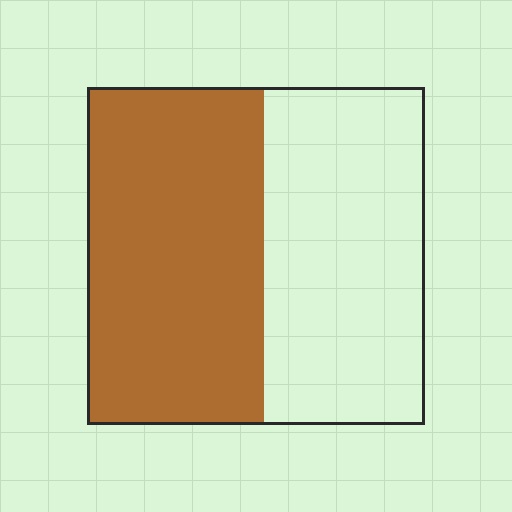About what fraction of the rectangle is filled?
About one half (1/2).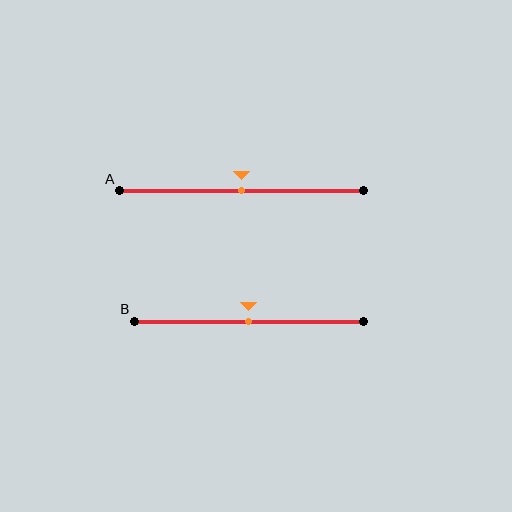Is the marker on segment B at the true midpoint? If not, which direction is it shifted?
Yes, the marker on segment B is at the true midpoint.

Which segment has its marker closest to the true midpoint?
Segment A has its marker closest to the true midpoint.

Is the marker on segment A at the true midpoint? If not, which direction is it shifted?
Yes, the marker on segment A is at the true midpoint.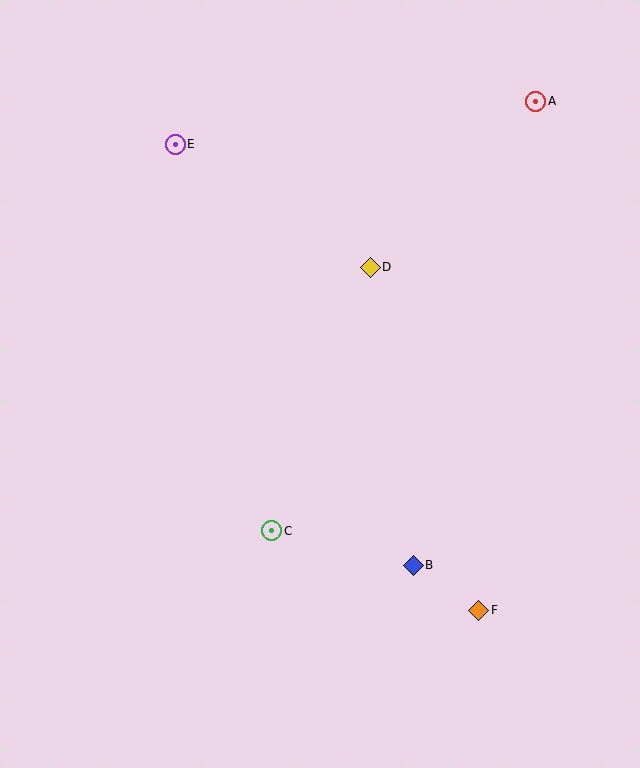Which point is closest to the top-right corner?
Point A is closest to the top-right corner.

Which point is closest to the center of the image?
Point D at (370, 267) is closest to the center.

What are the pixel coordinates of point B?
Point B is at (413, 565).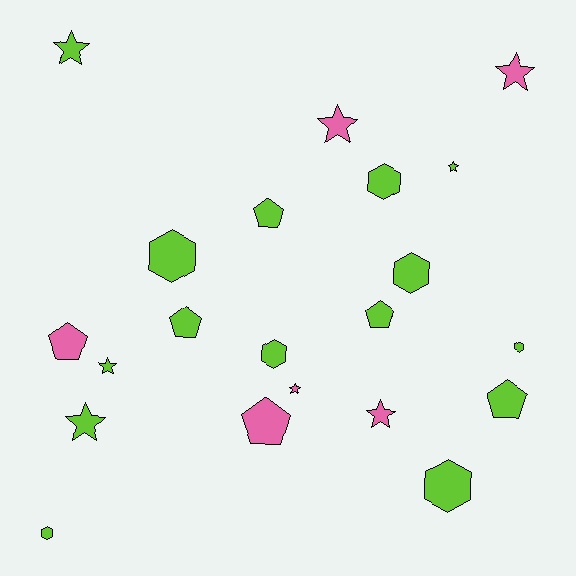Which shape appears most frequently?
Star, with 8 objects.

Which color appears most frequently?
Lime, with 15 objects.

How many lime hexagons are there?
There are 7 lime hexagons.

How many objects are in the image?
There are 21 objects.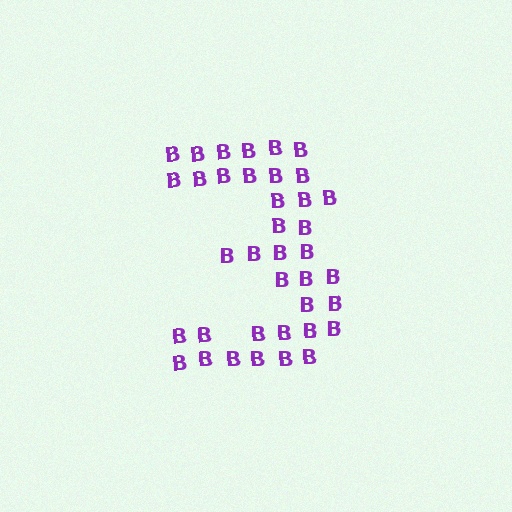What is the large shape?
The large shape is the digit 3.